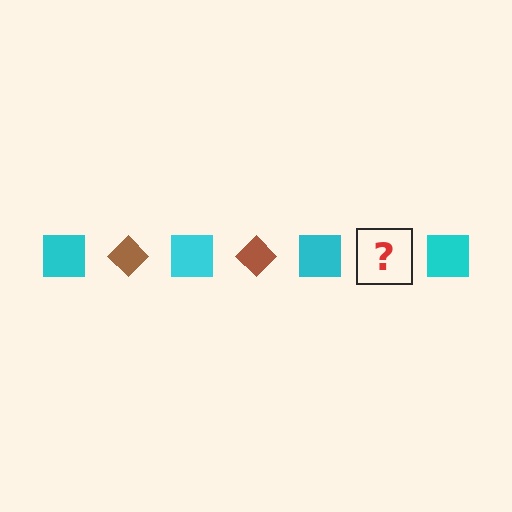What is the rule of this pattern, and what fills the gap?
The rule is that the pattern alternates between cyan square and brown diamond. The gap should be filled with a brown diamond.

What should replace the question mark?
The question mark should be replaced with a brown diamond.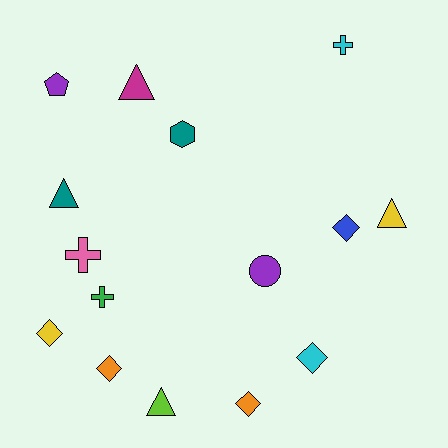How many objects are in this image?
There are 15 objects.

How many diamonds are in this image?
There are 5 diamonds.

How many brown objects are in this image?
There are no brown objects.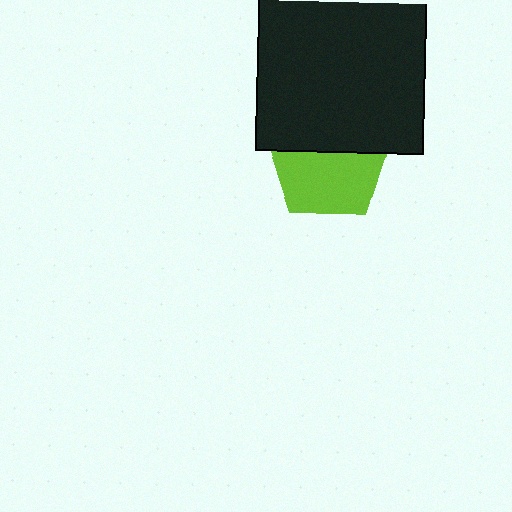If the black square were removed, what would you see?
You would see the complete lime pentagon.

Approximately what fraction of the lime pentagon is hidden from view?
Roughly 42% of the lime pentagon is hidden behind the black square.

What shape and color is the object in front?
The object in front is a black square.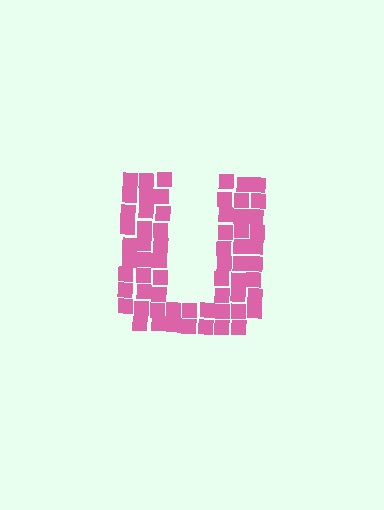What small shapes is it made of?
It is made of small squares.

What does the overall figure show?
The overall figure shows the letter U.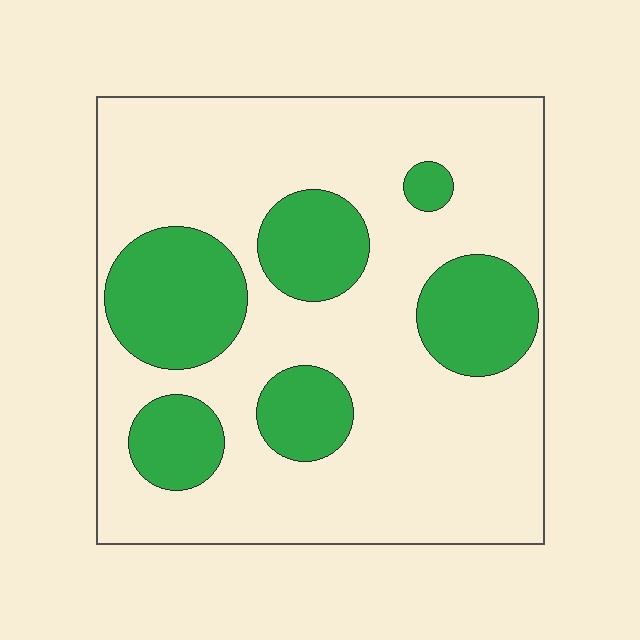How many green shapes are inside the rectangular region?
6.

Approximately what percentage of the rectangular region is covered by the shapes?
Approximately 25%.